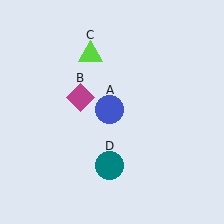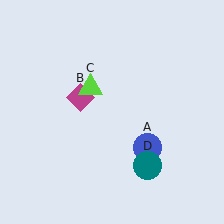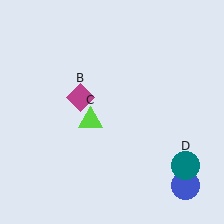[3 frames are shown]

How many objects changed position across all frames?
3 objects changed position: blue circle (object A), lime triangle (object C), teal circle (object D).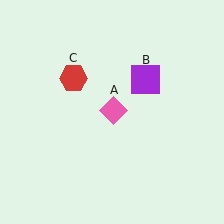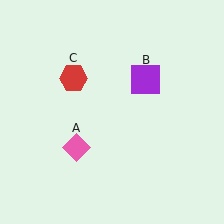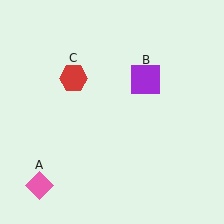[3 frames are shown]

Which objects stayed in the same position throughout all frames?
Purple square (object B) and red hexagon (object C) remained stationary.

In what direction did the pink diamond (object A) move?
The pink diamond (object A) moved down and to the left.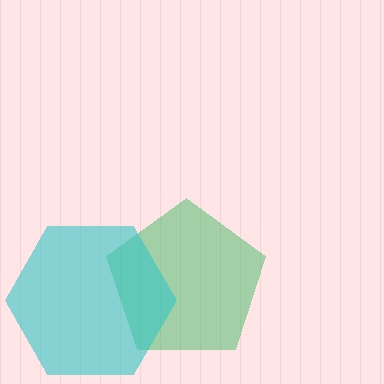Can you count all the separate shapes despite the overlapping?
Yes, there are 2 separate shapes.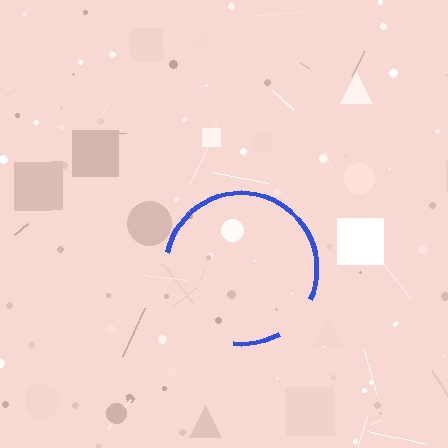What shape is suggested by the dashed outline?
The dashed outline suggests a circle.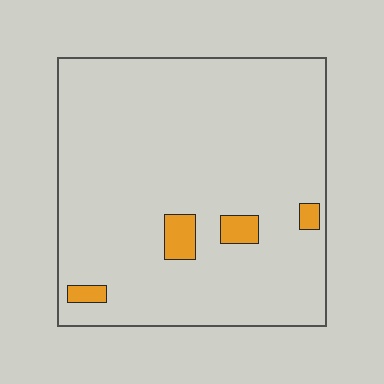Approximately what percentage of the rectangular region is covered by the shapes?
Approximately 5%.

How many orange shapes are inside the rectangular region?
4.